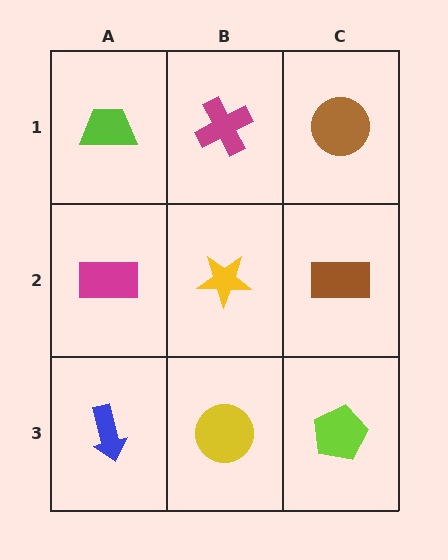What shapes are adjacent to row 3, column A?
A magenta rectangle (row 2, column A), a yellow circle (row 3, column B).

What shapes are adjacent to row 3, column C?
A brown rectangle (row 2, column C), a yellow circle (row 3, column B).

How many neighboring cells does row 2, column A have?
3.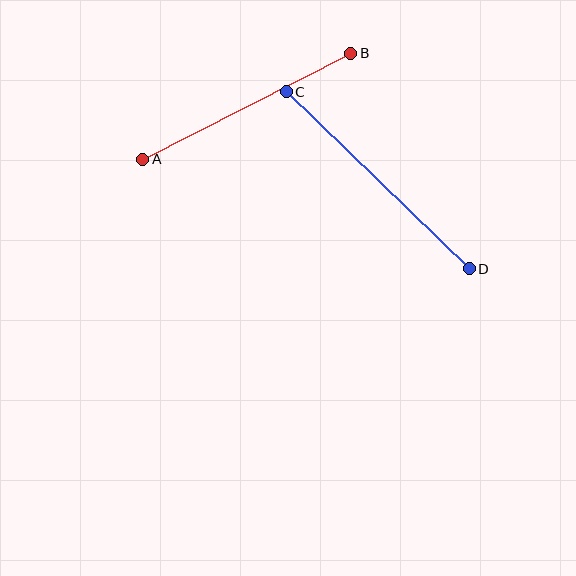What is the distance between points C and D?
The distance is approximately 254 pixels.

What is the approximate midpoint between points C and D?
The midpoint is at approximately (378, 180) pixels.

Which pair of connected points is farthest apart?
Points C and D are farthest apart.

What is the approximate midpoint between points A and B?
The midpoint is at approximately (247, 106) pixels.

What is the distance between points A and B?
The distance is approximately 234 pixels.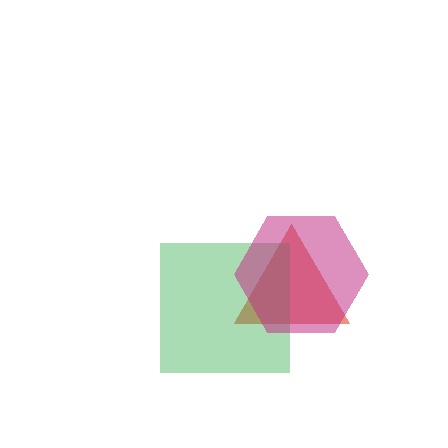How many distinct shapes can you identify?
There are 3 distinct shapes: a red triangle, a green square, a magenta hexagon.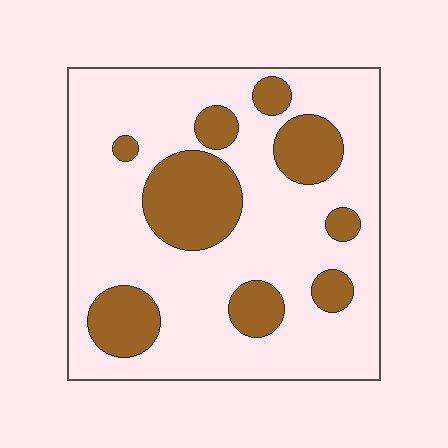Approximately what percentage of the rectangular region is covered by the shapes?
Approximately 25%.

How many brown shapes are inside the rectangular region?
9.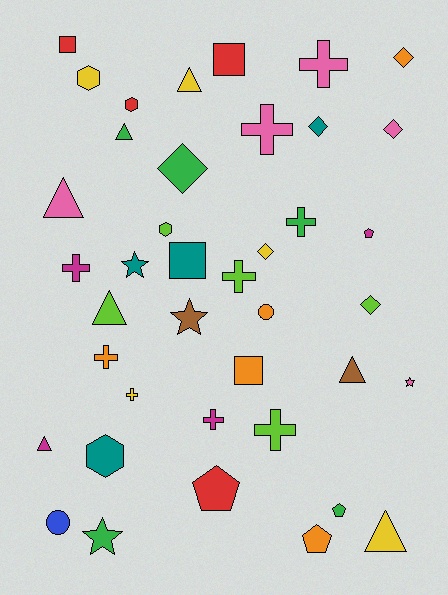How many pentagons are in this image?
There are 4 pentagons.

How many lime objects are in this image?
There are 5 lime objects.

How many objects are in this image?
There are 40 objects.